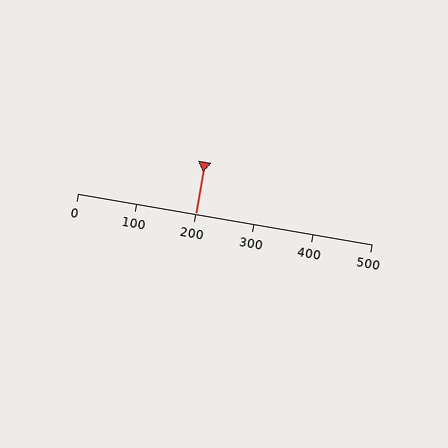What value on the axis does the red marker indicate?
The marker indicates approximately 200.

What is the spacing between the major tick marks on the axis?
The major ticks are spaced 100 apart.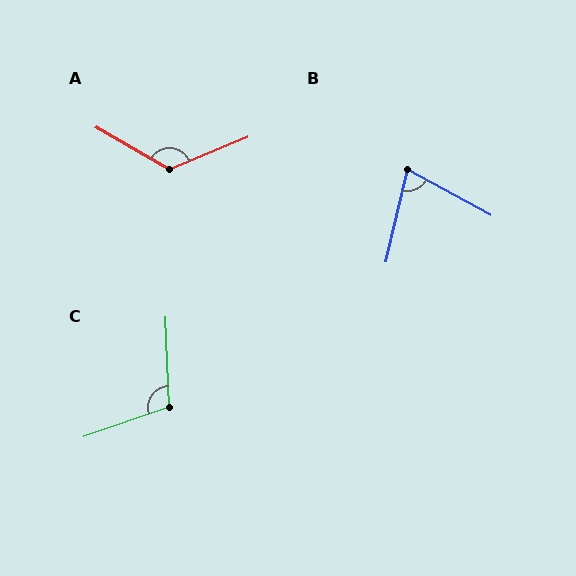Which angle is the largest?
A, at approximately 128 degrees.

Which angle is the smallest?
B, at approximately 75 degrees.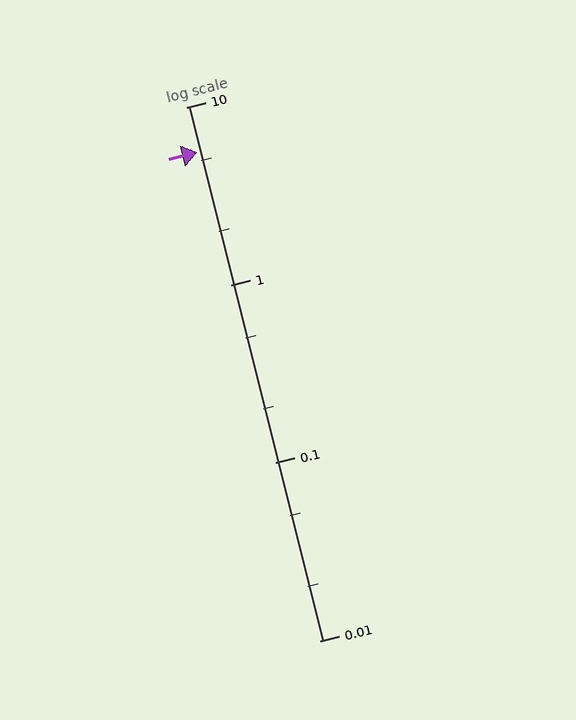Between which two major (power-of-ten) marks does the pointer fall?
The pointer is between 1 and 10.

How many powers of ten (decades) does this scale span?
The scale spans 3 decades, from 0.01 to 10.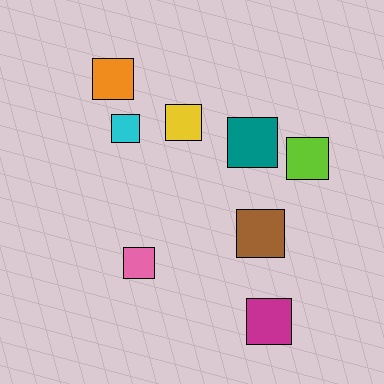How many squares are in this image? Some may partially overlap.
There are 8 squares.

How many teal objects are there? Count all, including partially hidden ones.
There is 1 teal object.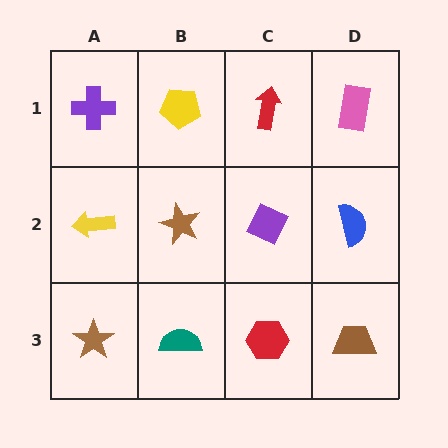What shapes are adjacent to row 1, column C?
A purple diamond (row 2, column C), a yellow pentagon (row 1, column B), a pink rectangle (row 1, column D).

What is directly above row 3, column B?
A brown star.